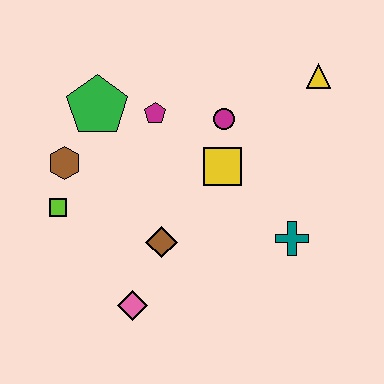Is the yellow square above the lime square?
Yes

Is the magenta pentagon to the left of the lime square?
No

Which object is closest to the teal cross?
The yellow square is closest to the teal cross.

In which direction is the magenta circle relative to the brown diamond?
The magenta circle is above the brown diamond.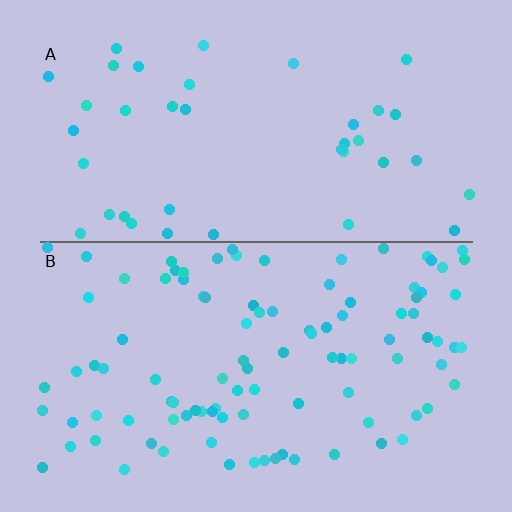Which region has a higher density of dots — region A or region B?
B (the bottom).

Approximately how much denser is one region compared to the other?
Approximately 2.5× — region B over region A.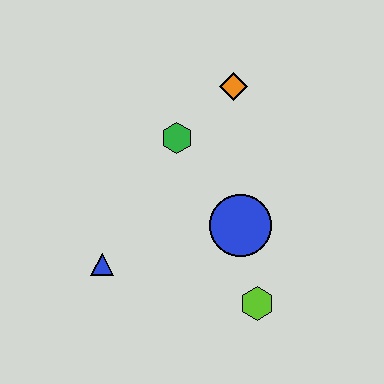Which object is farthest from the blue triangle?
The orange diamond is farthest from the blue triangle.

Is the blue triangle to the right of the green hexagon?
No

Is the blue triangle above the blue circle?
No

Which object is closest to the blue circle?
The lime hexagon is closest to the blue circle.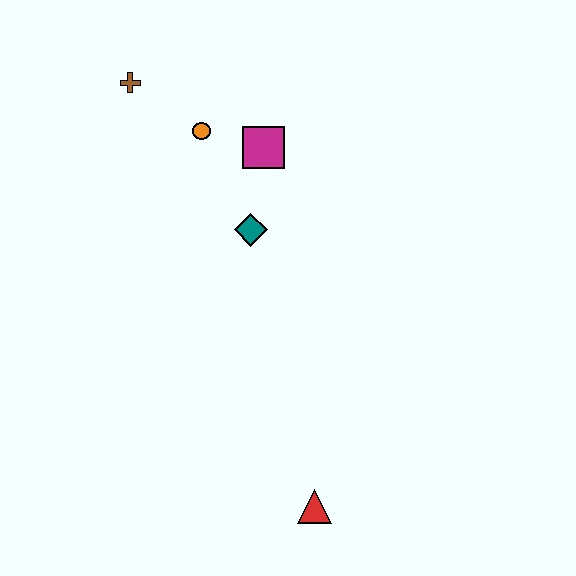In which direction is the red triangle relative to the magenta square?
The red triangle is below the magenta square.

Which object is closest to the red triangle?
The teal diamond is closest to the red triangle.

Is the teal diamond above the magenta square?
No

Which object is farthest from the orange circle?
The red triangle is farthest from the orange circle.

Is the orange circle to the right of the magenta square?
No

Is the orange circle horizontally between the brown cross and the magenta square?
Yes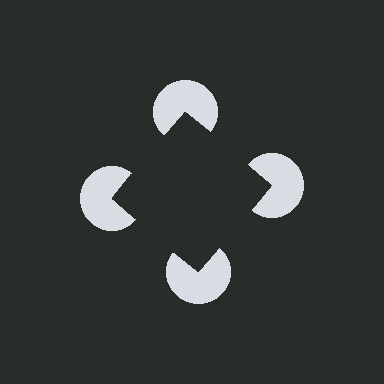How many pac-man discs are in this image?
There are 4 — one at each vertex of the illusory square.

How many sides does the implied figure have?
4 sides.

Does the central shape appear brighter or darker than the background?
It typically appears slightly darker than the background, even though no actual brightness change is drawn.